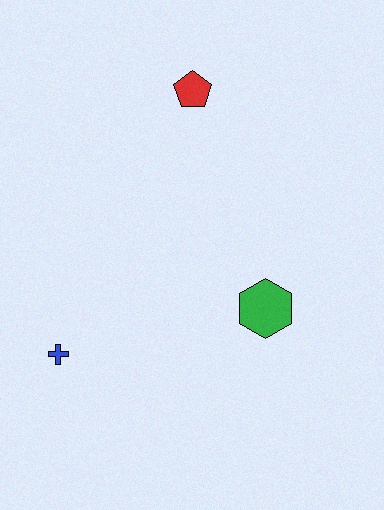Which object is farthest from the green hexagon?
The red pentagon is farthest from the green hexagon.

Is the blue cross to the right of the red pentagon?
No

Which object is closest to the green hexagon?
The blue cross is closest to the green hexagon.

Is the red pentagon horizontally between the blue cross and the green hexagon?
Yes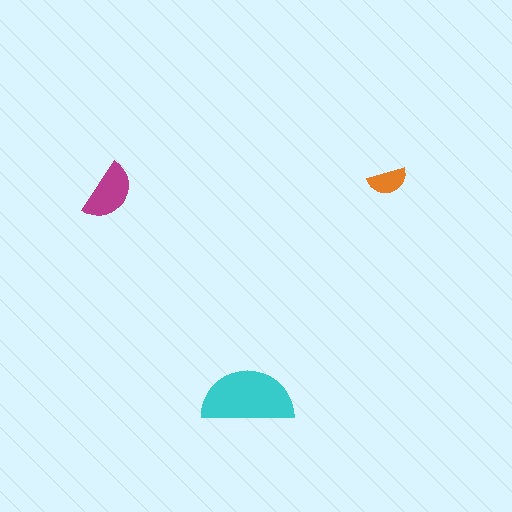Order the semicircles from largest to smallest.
the cyan one, the magenta one, the orange one.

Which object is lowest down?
The cyan semicircle is bottommost.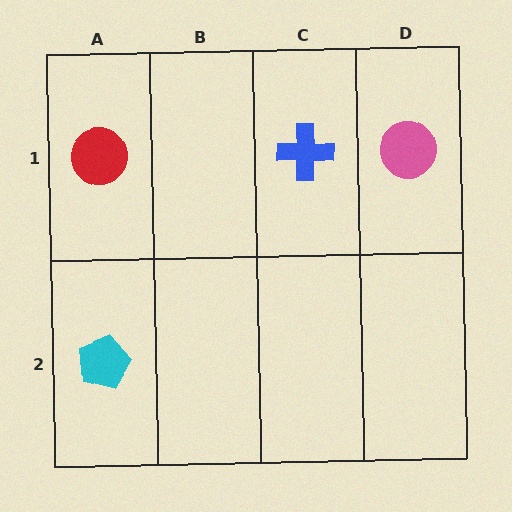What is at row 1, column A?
A red circle.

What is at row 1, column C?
A blue cross.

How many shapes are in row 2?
1 shape.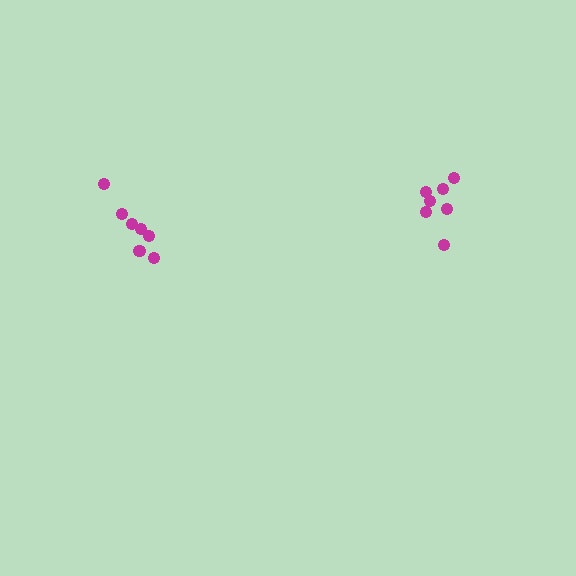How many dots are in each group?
Group 1: 7 dots, Group 2: 7 dots (14 total).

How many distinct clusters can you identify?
There are 2 distinct clusters.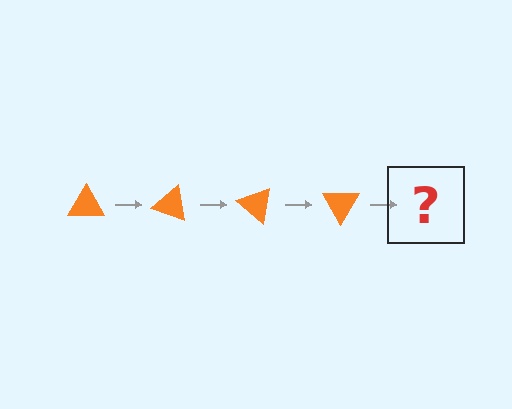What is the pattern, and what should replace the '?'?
The pattern is that the triangle rotates 20 degrees each step. The '?' should be an orange triangle rotated 80 degrees.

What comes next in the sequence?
The next element should be an orange triangle rotated 80 degrees.